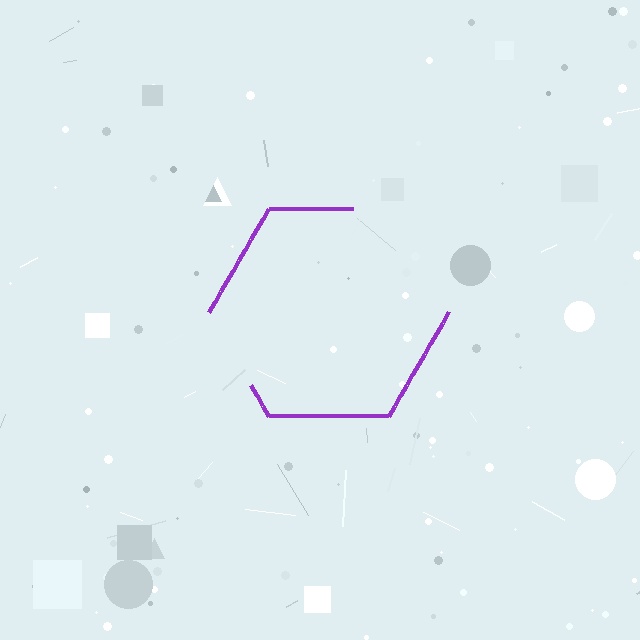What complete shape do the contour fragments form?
The contour fragments form a hexagon.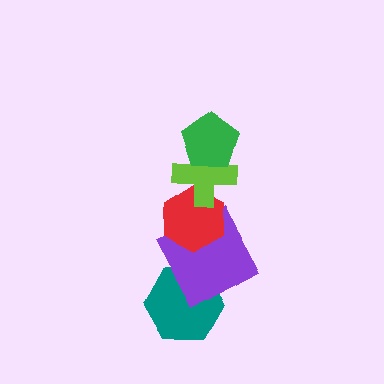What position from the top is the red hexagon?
The red hexagon is 3rd from the top.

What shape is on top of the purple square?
The red hexagon is on top of the purple square.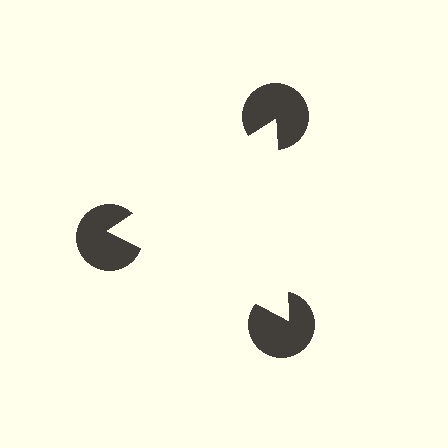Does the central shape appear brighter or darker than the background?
It typically appears slightly brighter than the background, even though no actual brightness change is drawn.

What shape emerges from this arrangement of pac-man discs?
An illusory triangle — its edges are inferred from the aligned wedge cuts in the pac-man discs, not physically drawn.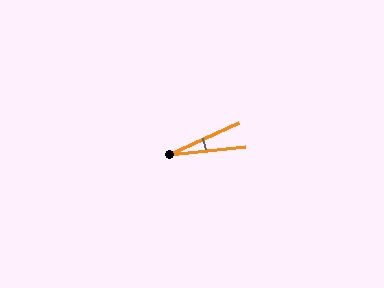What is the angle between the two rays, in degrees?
Approximately 19 degrees.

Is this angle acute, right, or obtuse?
It is acute.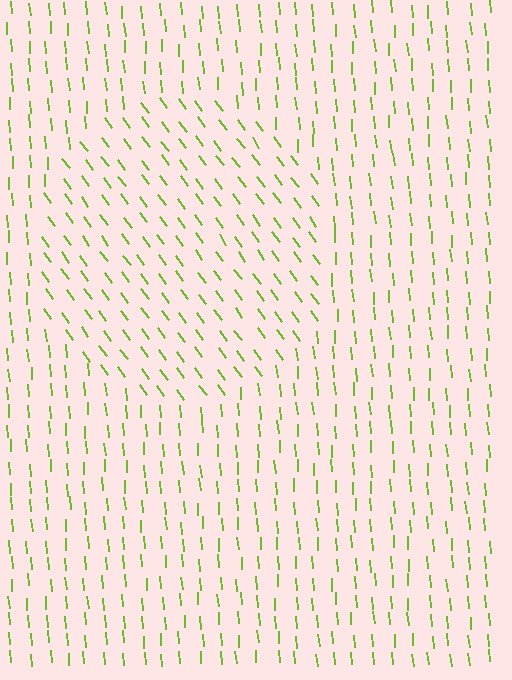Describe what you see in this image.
The image is filled with small lime line segments. A circle region in the image has lines oriented differently from the surrounding lines, creating a visible texture boundary.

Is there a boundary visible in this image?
Yes, there is a texture boundary formed by a change in line orientation.